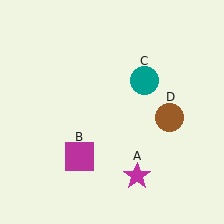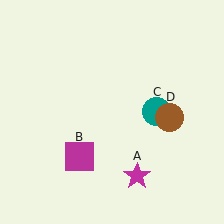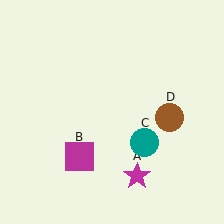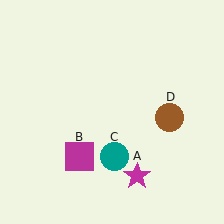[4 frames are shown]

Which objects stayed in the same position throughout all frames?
Magenta star (object A) and magenta square (object B) and brown circle (object D) remained stationary.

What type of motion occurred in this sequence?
The teal circle (object C) rotated clockwise around the center of the scene.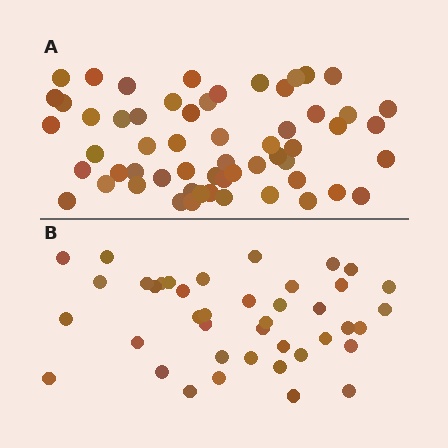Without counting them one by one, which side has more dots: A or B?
Region A (the top region) has more dots.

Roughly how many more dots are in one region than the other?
Region A has approximately 15 more dots than region B.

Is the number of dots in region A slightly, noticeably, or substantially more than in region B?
Region A has noticeably more, but not dramatically so. The ratio is roughly 1.4 to 1.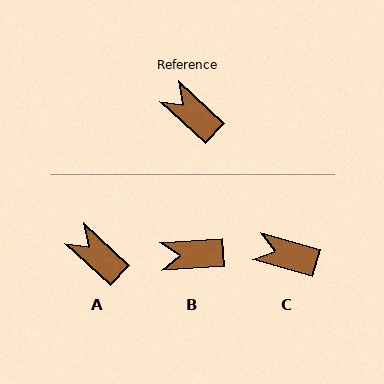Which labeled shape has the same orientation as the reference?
A.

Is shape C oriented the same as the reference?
No, it is off by about 27 degrees.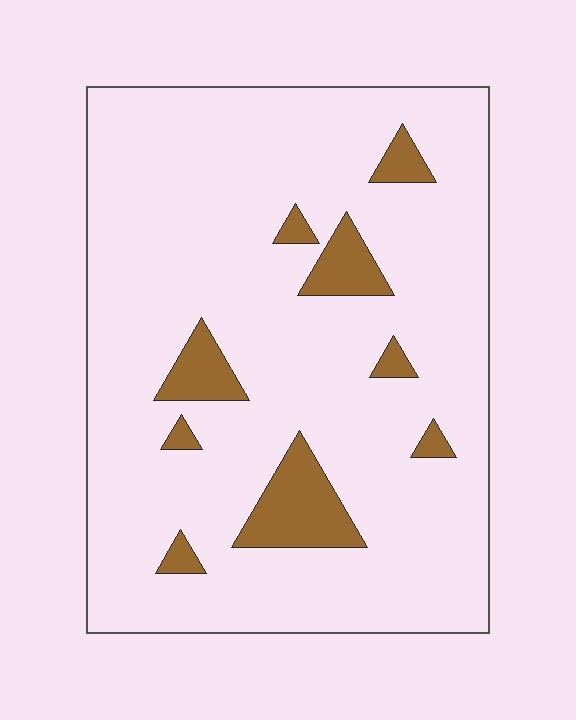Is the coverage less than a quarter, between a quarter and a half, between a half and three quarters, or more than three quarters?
Less than a quarter.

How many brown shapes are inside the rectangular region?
9.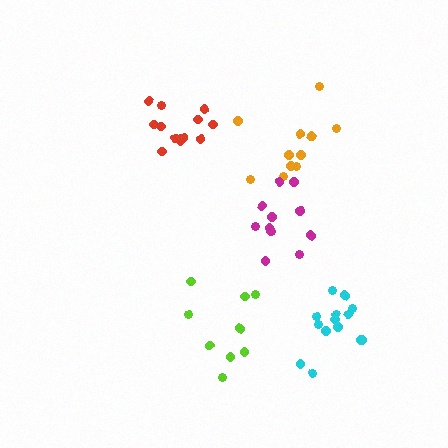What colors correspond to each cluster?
The clusters are colored: lime, orange, magenta, red, cyan.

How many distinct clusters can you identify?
There are 5 distinct clusters.